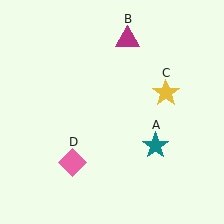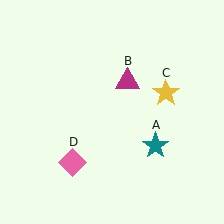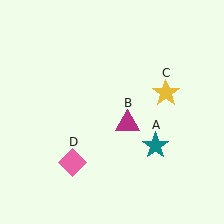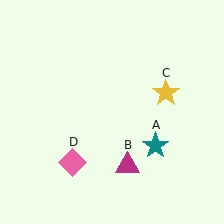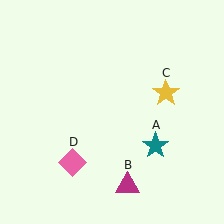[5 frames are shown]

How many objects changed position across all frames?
1 object changed position: magenta triangle (object B).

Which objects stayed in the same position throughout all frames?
Teal star (object A) and yellow star (object C) and pink diamond (object D) remained stationary.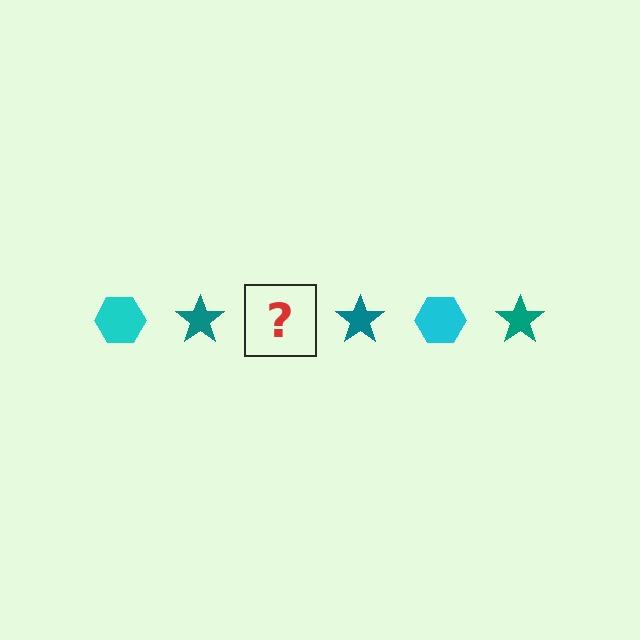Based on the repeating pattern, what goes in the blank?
The blank should be a cyan hexagon.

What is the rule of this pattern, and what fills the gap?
The rule is that the pattern alternates between cyan hexagon and teal star. The gap should be filled with a cyan hexagon.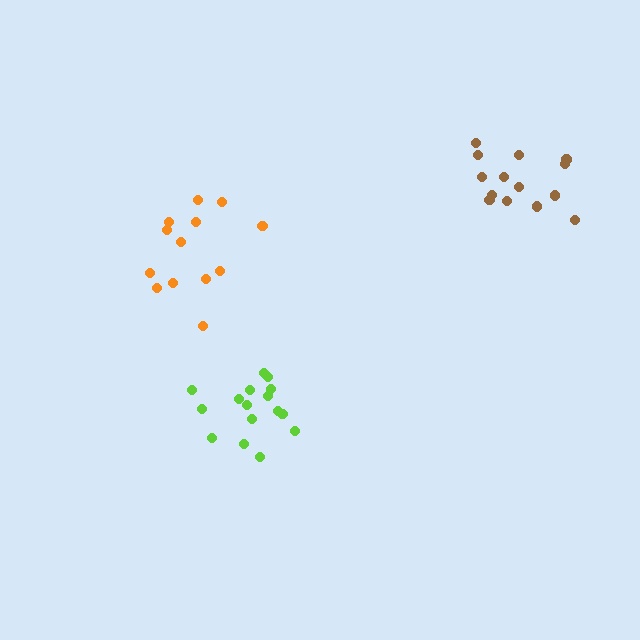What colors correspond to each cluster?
The clusters are colored: lime, orange, brown.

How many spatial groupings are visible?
There are 3 spatial groupings.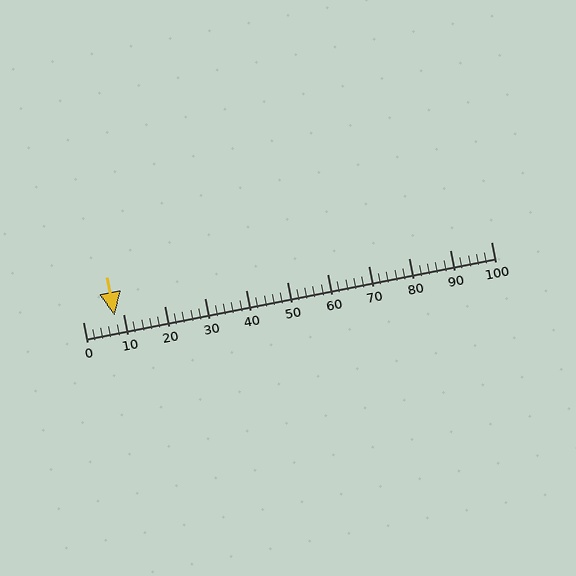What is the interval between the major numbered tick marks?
The major tick marks are spaced 10 units apart.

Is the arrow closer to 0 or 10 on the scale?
The arrow is closer to 10.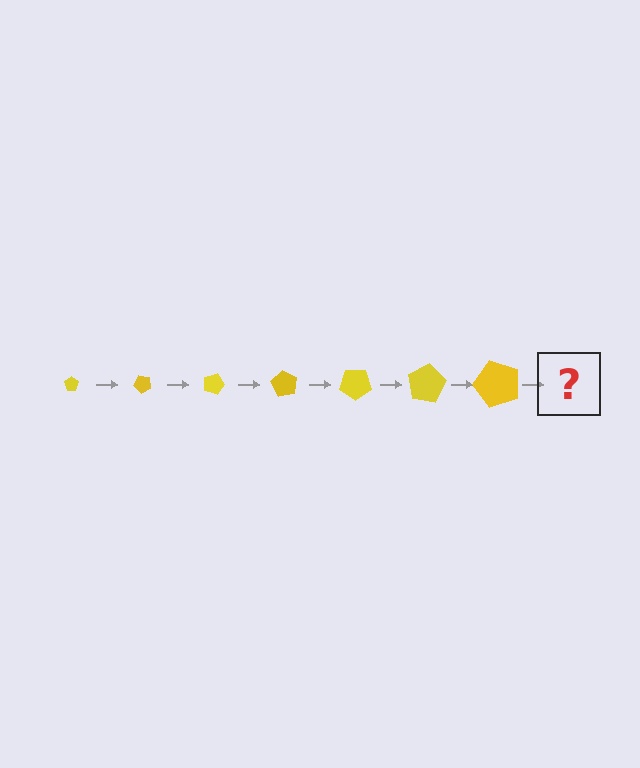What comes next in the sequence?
The next element should be a pentagon, larger than the previous one and rotated 315 degrees from the start.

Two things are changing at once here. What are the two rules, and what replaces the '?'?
The two rules are that the pentagon grows larger each step and it rotates 45 degrees each step. The '?' should be a pentagon, larger than the previous one and rotated 315 degrees from the start.